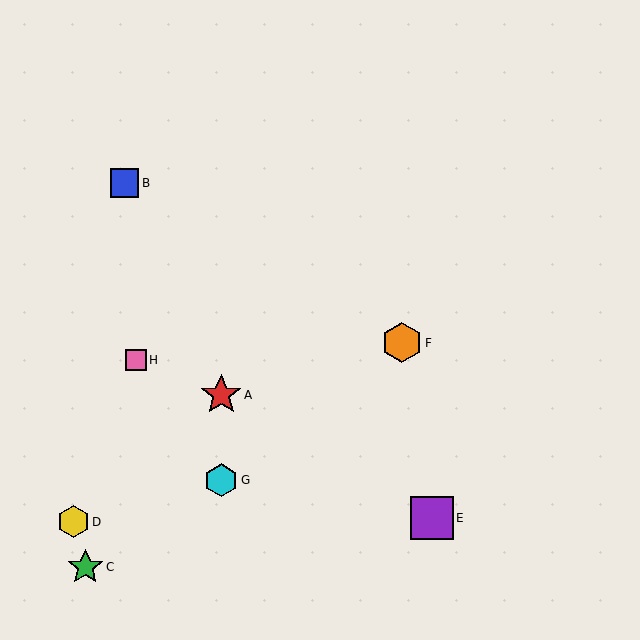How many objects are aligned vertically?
2 objects (A, G) are aligned vertically.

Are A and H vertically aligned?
No, A is at x≈221 and H is at x≈136.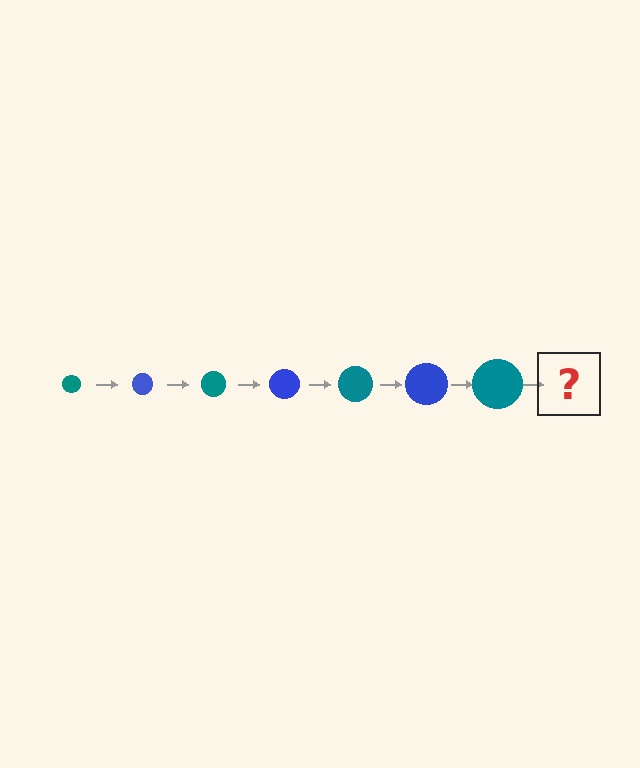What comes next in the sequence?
The next element should be a blue circle, larger than the previous one.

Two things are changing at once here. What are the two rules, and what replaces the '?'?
The two rules are that the circle grows larger each step and the color cycles through teal and blue. The '?' should be a blue circle, larger than the previous one.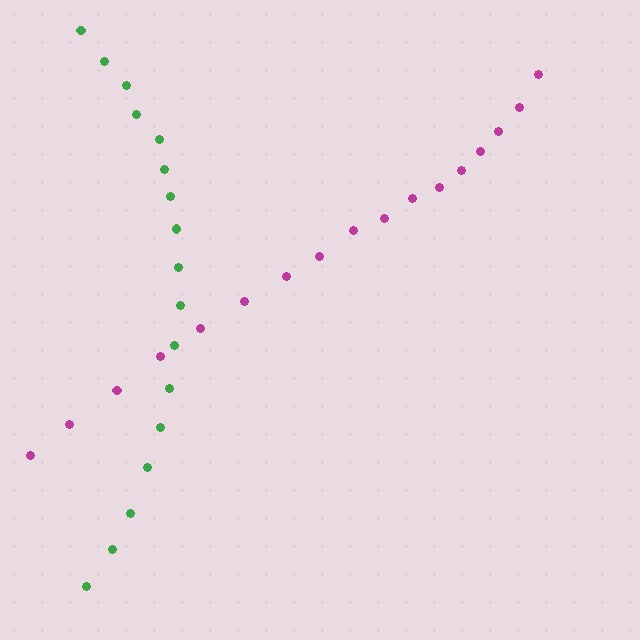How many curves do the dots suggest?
There are 2 distinct paths.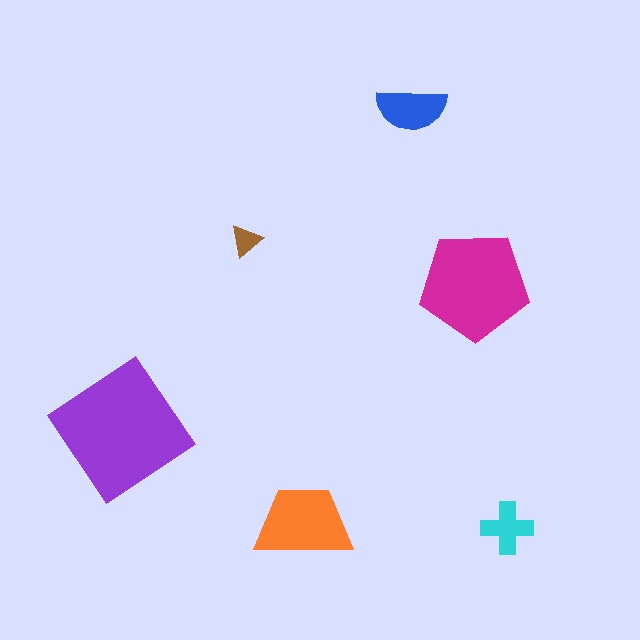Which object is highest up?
The blue semicircle is topmost.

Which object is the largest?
The purple diamond.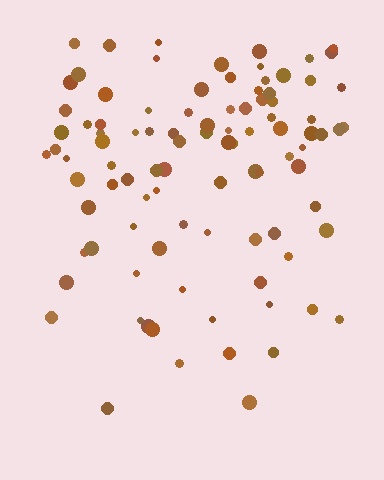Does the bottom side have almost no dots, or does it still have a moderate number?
Still a moderate number, just noticeably fewer than the top.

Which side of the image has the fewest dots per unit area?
The bottom.